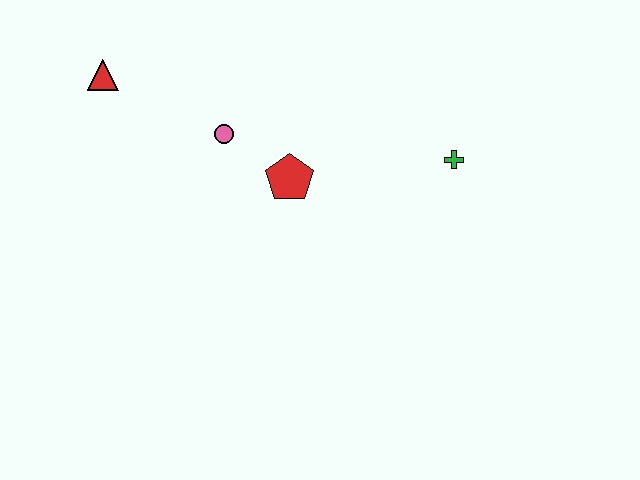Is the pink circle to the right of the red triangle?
Yes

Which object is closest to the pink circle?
The red pentagon is closest to the pink circle.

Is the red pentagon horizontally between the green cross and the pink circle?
Yes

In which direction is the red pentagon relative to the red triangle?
The red pentagon is to the right of the red triangle.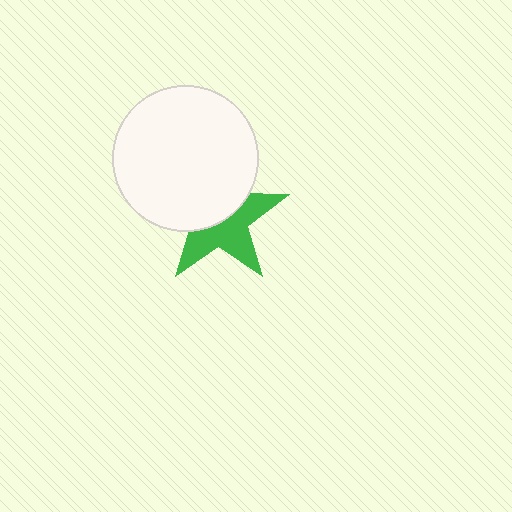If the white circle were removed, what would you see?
You would see the complete green star.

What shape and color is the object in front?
The object in front is a white circle.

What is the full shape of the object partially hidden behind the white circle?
The partially hidden object is a green star.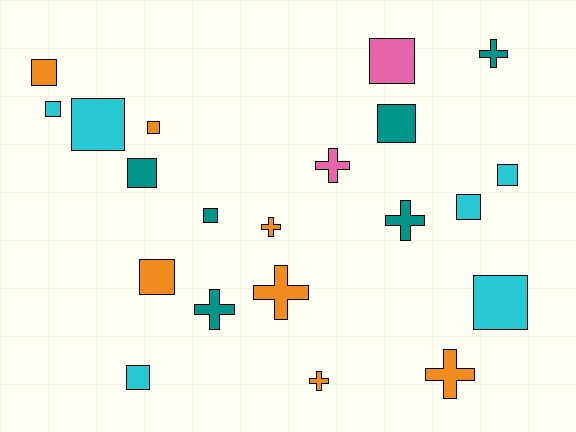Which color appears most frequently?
Orange, with 7 objects.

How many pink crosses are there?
There is 1 pink cross.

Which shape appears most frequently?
Square, with 13 objects.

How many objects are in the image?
There are 21 objects.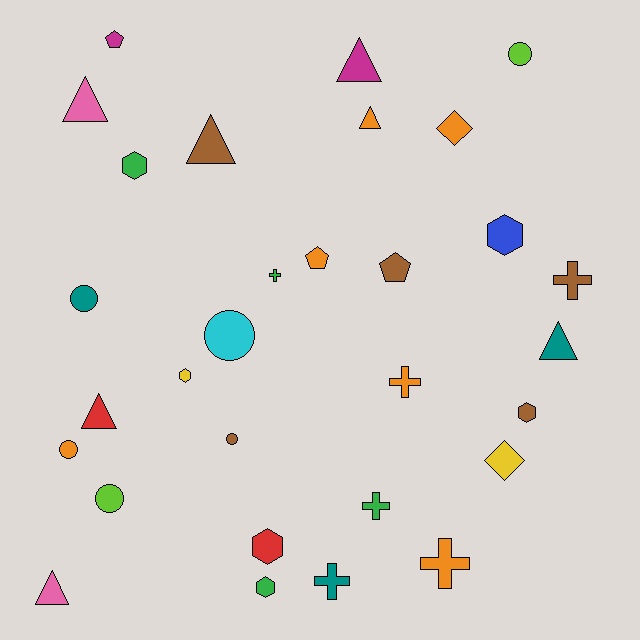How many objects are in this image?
There are 30 objects.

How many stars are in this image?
There are no stars.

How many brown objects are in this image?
There are 5 brown objects.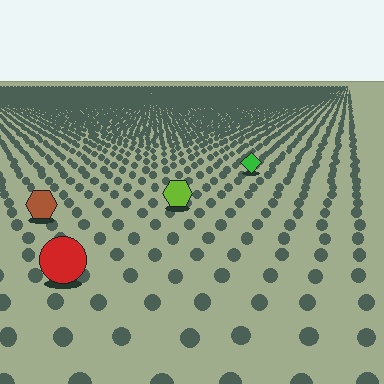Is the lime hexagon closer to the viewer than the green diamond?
Yes. The lime hexagon is closer — you can tell from the texture gradient: the ground texture is coarser near it.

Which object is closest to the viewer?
The red circle is closest. The texture marks near it are larger and more spread out.